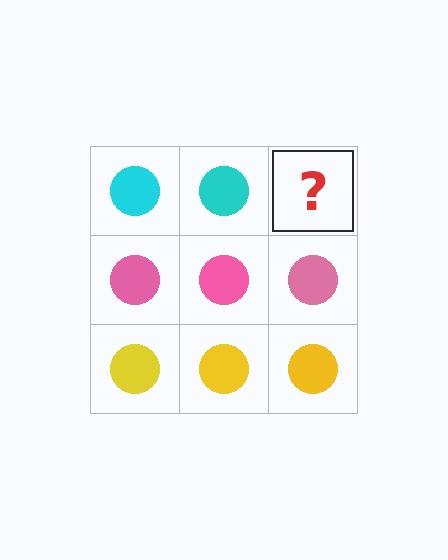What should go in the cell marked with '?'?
The missing cell should contain a cyan circle.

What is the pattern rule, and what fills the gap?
The rule is that each row has a consistent color. The gap should be filled with a cyan circle.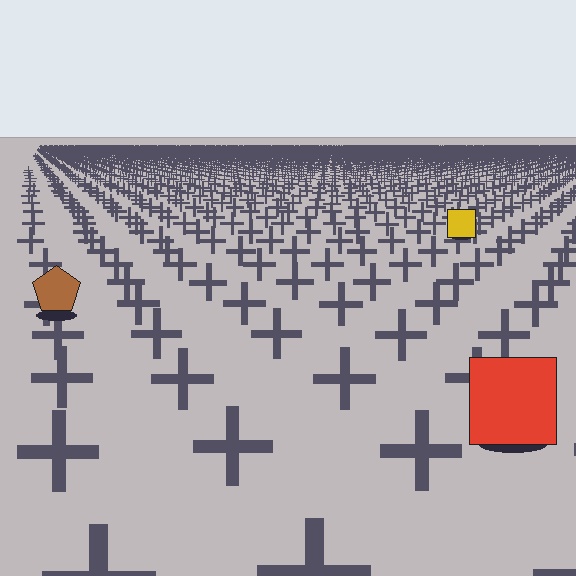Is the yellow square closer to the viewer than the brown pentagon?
No. The brown pentagon is closer — you can tell from the texture gradient: the ground texture is coarser near it.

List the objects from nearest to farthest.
From nearest to farthest: the red square, the brown pentagon, the yellow square.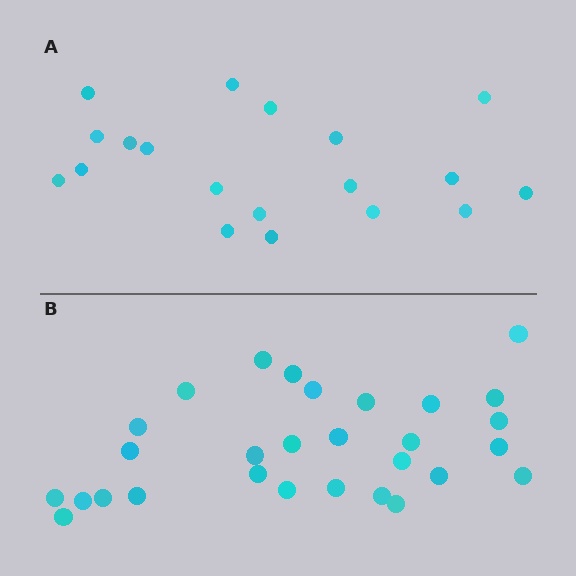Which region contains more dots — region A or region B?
Region B (the bottom region) has more dots.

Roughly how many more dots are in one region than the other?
Region B has roughly 10 or so more dots than region A.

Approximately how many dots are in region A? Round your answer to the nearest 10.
About 20 dots. (The exact count is 19, which rounds to 20.)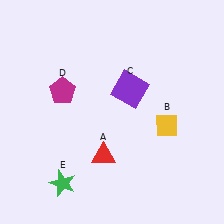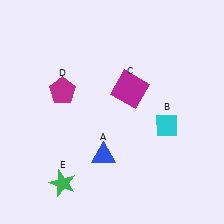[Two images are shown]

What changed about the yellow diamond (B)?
In Image 1, B is yellow. In Image 2, it changed to cyan.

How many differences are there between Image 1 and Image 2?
There are 3 differences between the two images.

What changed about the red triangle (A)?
In Image 1, A is red. In Image 2, it changed to blue.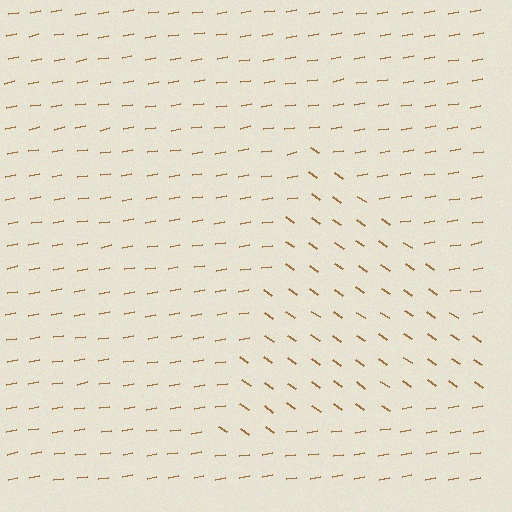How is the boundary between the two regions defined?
The boundary is defined purely by a change in line orientation (approximately 45 degrees difference). All lines are the same color and thickness.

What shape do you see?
I see a triangle.